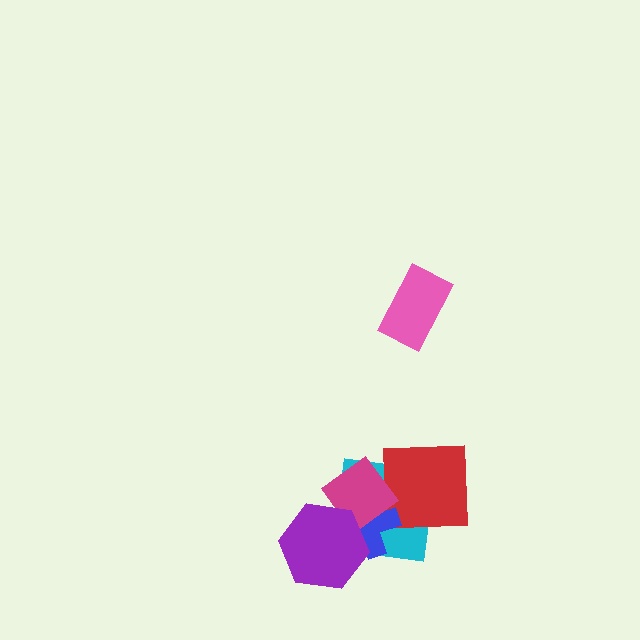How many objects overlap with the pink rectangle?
0 objects overlap with the pink rectangle.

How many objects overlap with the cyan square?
4 objects overlap with the cyan square.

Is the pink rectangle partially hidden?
No, no other shape covers it.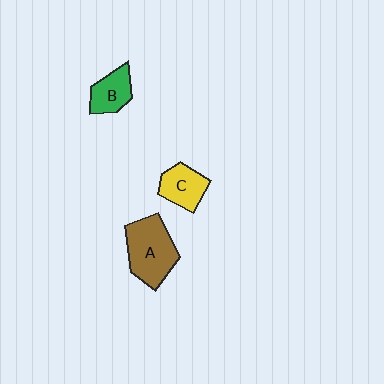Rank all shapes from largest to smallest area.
From largest to smallest: A (brown), C (yellow), B (green).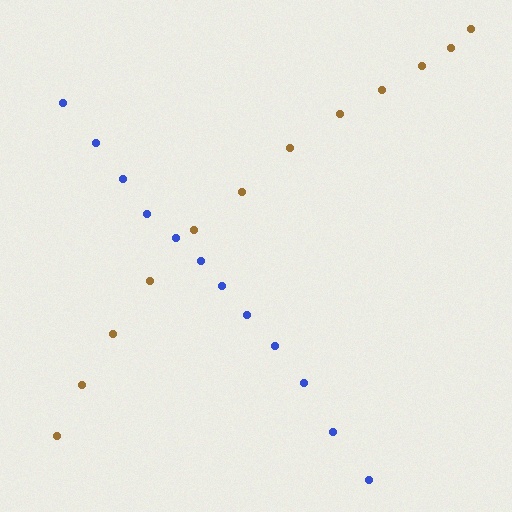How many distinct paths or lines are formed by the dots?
There are 2 distinct paths.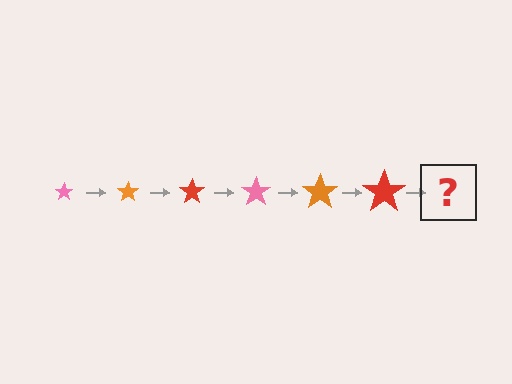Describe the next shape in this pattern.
It should be a pink star, larger than the previous one.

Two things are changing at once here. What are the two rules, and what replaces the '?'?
The two rules are that the star grows larger each step and the color cycles through pink, orange, and red. The '?' should be a pink star, larger than the previous one.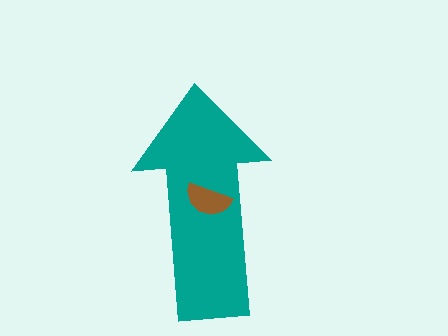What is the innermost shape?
The brown semicircle.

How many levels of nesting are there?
2.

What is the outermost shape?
The teal arrow.